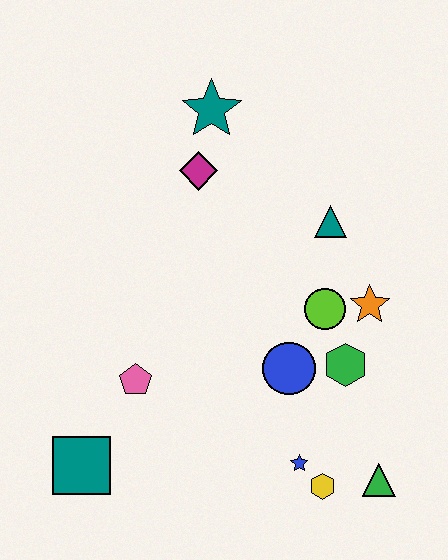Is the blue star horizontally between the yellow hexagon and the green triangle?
No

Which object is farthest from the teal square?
The teal star is farthest from the teal square.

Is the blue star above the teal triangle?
No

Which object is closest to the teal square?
The pink pentagon is closest to the teal square.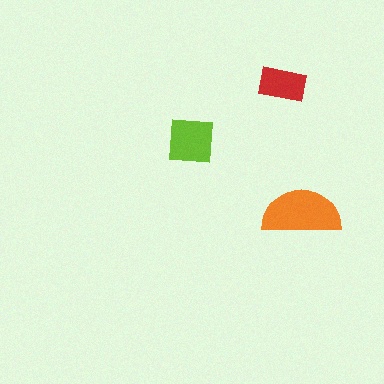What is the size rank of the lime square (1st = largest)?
2nd.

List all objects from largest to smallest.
The orange semicircle, the lime square, the red rectangle.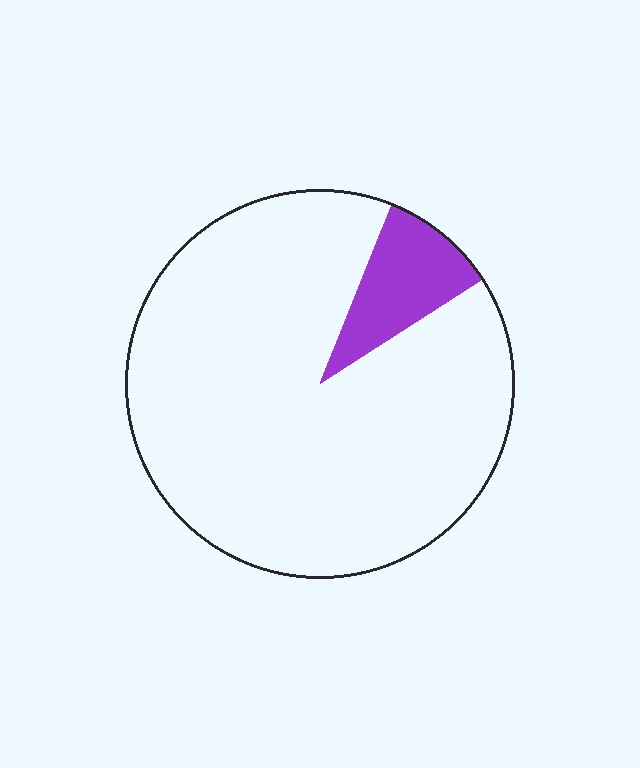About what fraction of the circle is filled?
About one tenth (1/10).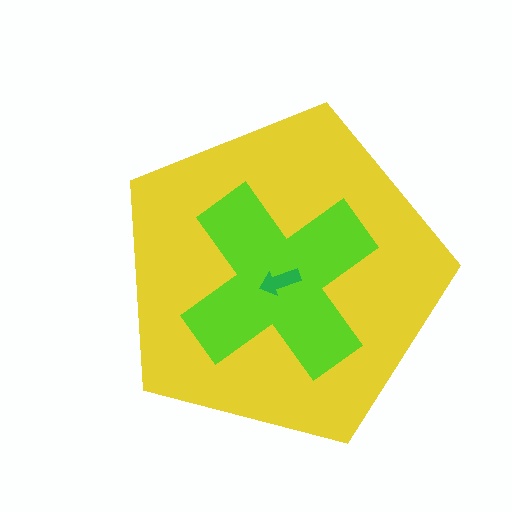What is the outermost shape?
The yellow pentagon.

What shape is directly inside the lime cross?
The green arrow.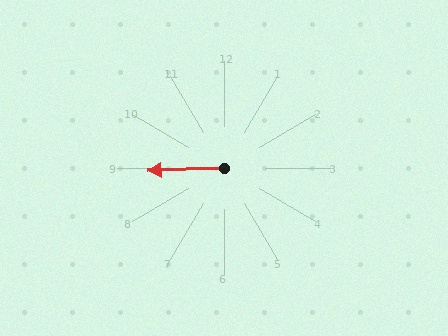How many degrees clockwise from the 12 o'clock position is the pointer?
Approximately 268 degrees.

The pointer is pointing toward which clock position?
Roughly 9 o'clock.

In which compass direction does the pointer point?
West.